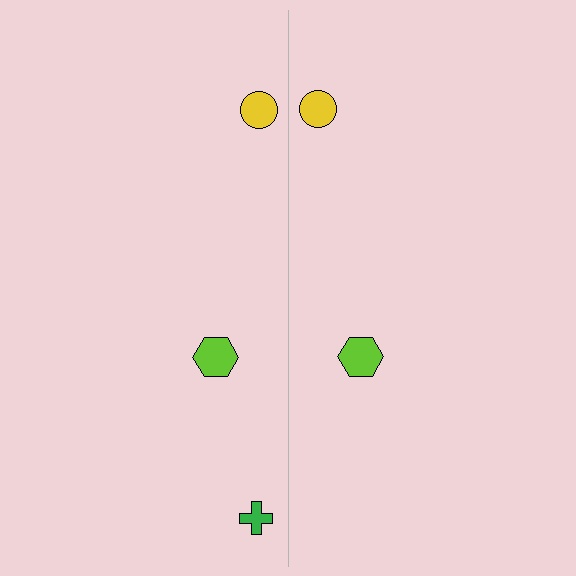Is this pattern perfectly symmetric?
No, the pattern is not perfectly symmetric. A green cross is missing from the right side.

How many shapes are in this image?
There are 5 shapes in this image.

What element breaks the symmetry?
A green cross is missing from the right side.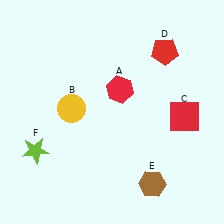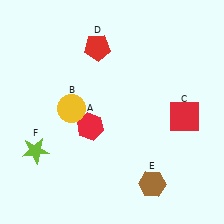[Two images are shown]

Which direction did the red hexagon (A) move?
The red hexagon (A) moved down.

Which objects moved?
The objects that moved are: the red hexagon (A), the red pentagon (D).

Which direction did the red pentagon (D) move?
The red pentagon (D) moved left.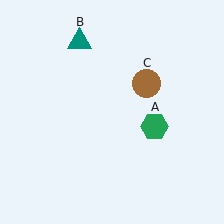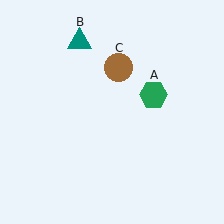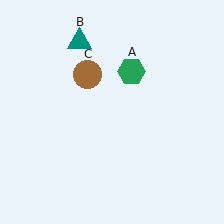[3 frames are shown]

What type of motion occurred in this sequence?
The green hexagon (object A), brown circle (object C) rotated counterclockwise around the center of the scene.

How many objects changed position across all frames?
2 objects changed position: green hexagon (object A), brown circle (object C).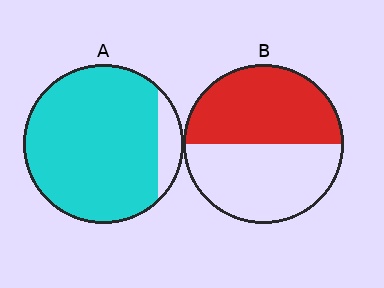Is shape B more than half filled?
Roughly half.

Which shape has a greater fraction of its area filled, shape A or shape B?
Shape A.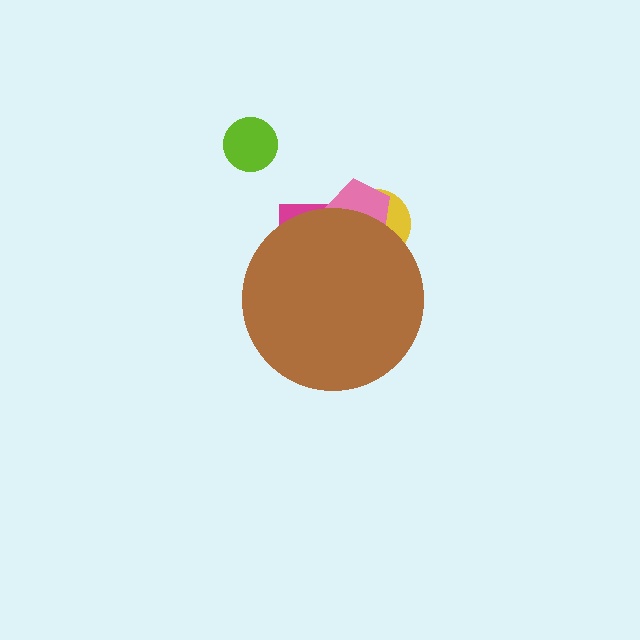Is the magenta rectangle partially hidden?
Yes, the magenta rectangle is partially hidden behind the brown circle.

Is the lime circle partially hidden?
No, the lime circle is fully visible.